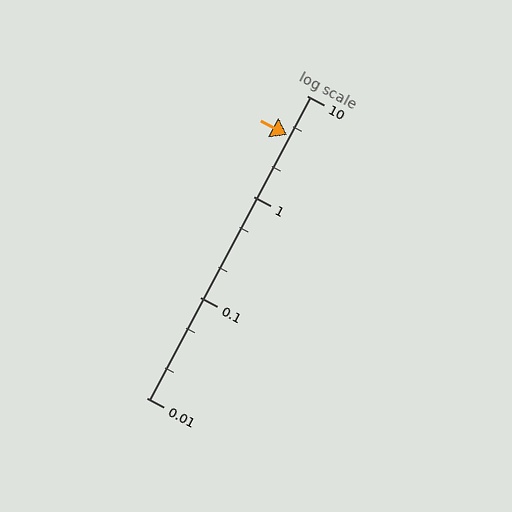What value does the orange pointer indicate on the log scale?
The pointer indicates approximately 4.1.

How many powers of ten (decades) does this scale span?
The scale spans 3 decades, from 0.01 to 10.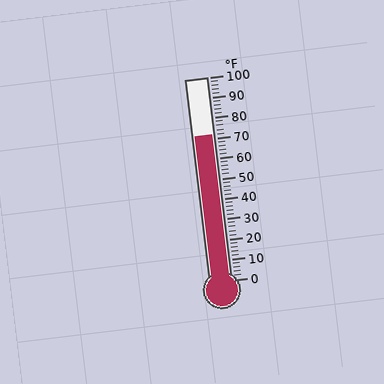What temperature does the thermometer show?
The thermometer shows approximately 72°F.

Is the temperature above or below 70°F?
The temperature is above 70°F.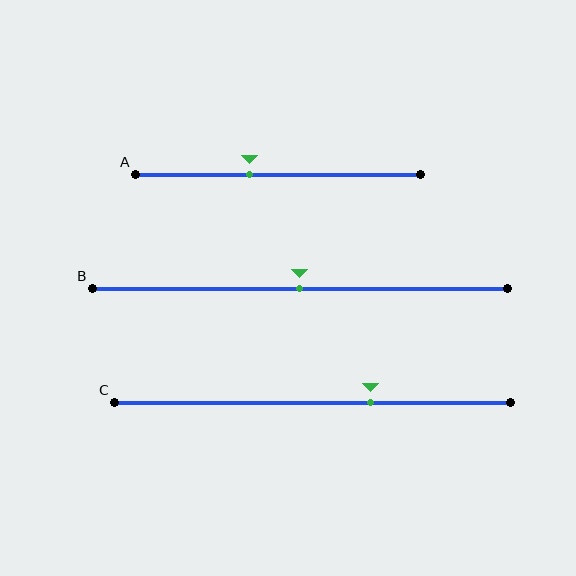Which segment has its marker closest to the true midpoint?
Segment B has its marker closest to the true midpoint.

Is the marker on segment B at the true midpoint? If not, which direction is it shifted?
Yes, the marker on segment B is at the true midpoint.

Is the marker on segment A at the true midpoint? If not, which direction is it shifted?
No, the marker on segment A is shifted to the left by about 10% of the segment length.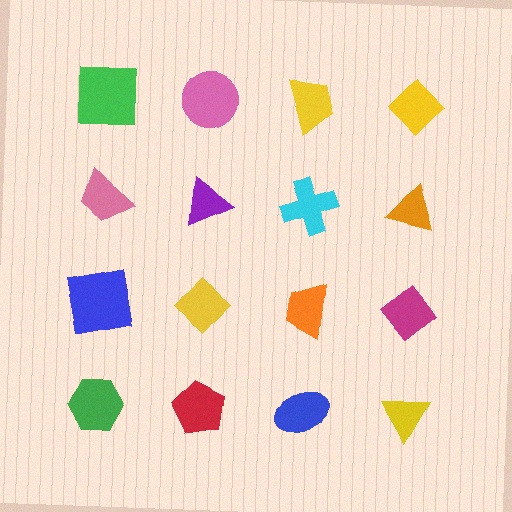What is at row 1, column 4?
A yellow diamond.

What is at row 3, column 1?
A blue square.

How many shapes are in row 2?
4 shapes.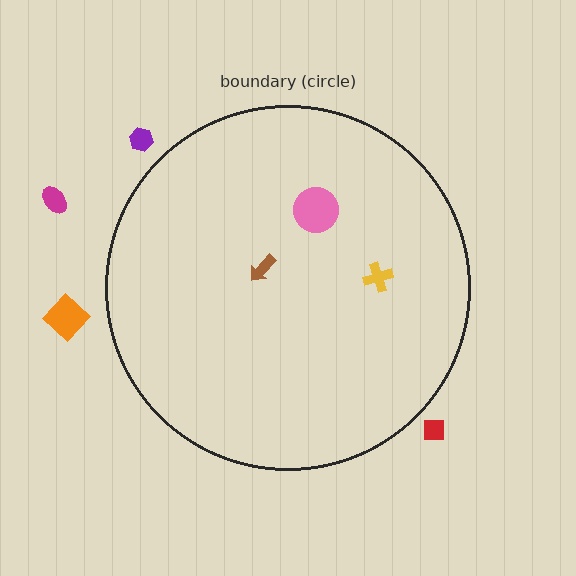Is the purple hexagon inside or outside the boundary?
Outside.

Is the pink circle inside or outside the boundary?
Inside.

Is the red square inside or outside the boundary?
Outside.